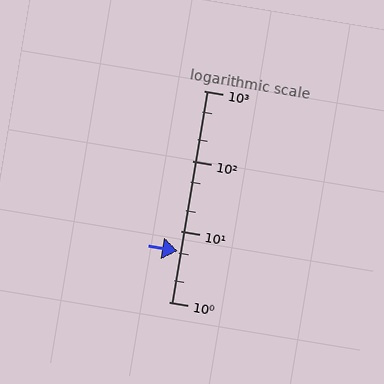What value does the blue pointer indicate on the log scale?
The pointer indicates approximately 5.3.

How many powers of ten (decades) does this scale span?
The scale spans 3 decades, from 1 to 1000.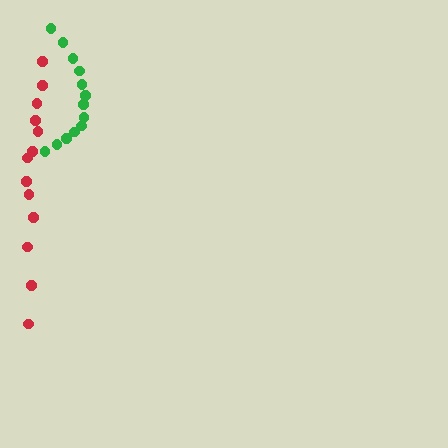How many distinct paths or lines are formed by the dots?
There are 2 distinct paths.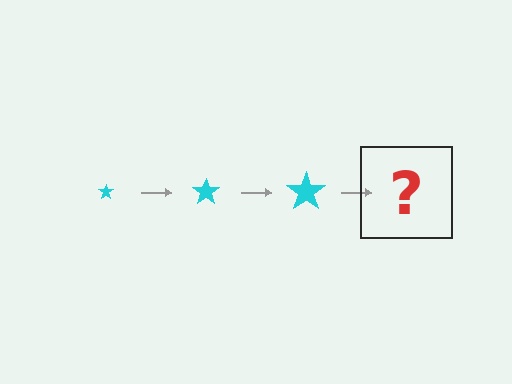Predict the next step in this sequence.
The next step is a cyan star, larger than the previous one.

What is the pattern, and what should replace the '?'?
The pattern is that the star gets progressively larger each step. The '?' should be a cyan star, larger than the previous one.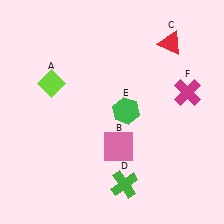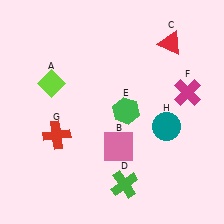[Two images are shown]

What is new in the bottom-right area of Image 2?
A teal circle (H) was added in the bottom-right area of Image 2.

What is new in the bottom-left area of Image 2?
A red cross (G) was added in the bottom-left area of Image 2.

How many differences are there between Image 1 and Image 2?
There are 2 differences between the two images.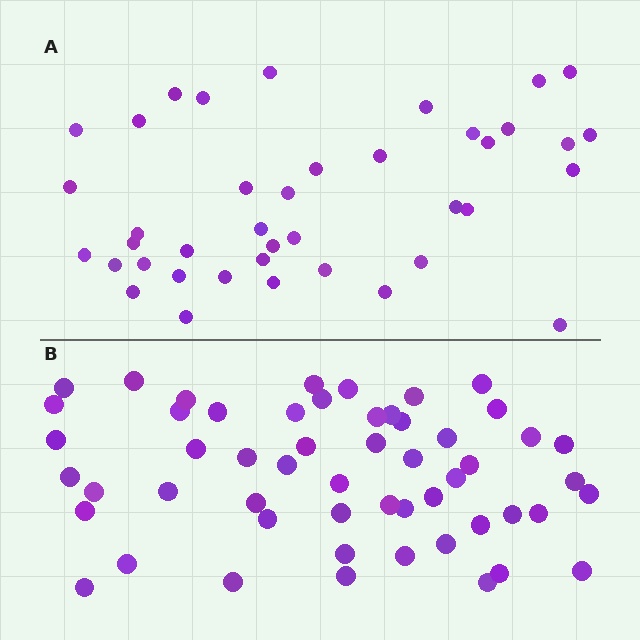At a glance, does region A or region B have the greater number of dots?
Region B (the bottom region) has more dots.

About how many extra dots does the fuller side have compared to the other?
Region B has approximately 15 more dots than region A.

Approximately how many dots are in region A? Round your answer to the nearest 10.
About 40 dots.